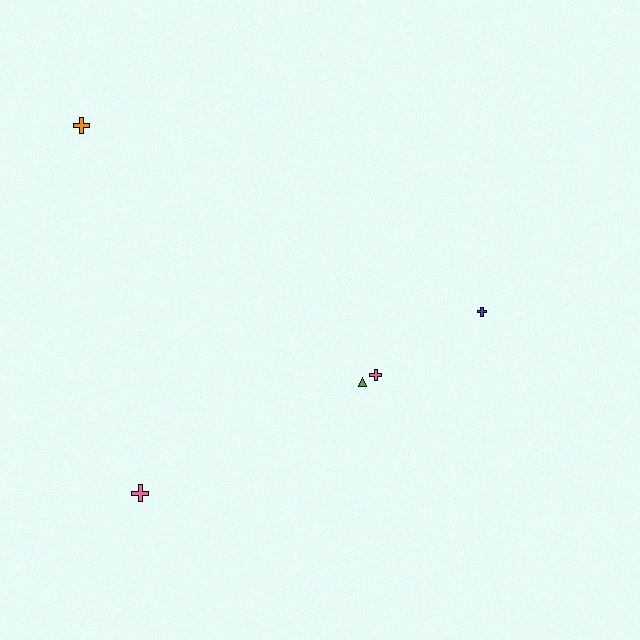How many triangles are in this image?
There is 1 triangle.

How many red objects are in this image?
There are no red objects.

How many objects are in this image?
There are 5 objects.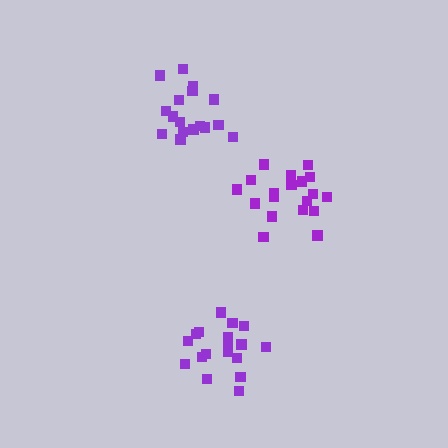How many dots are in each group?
Group 1: 17 dots, Group 2: 18 dots, Group 3: 19 dots (54 total).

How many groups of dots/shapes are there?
There are 3 groups.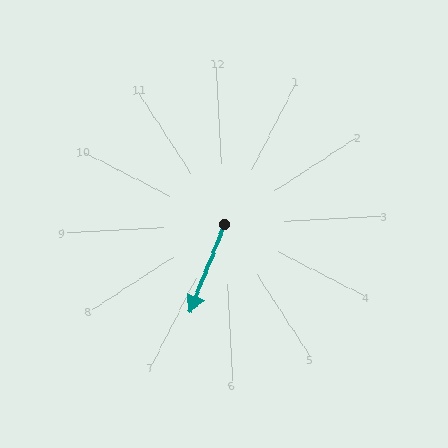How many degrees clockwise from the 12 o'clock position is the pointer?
Approximately 204 degrees.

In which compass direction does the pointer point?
Southwest.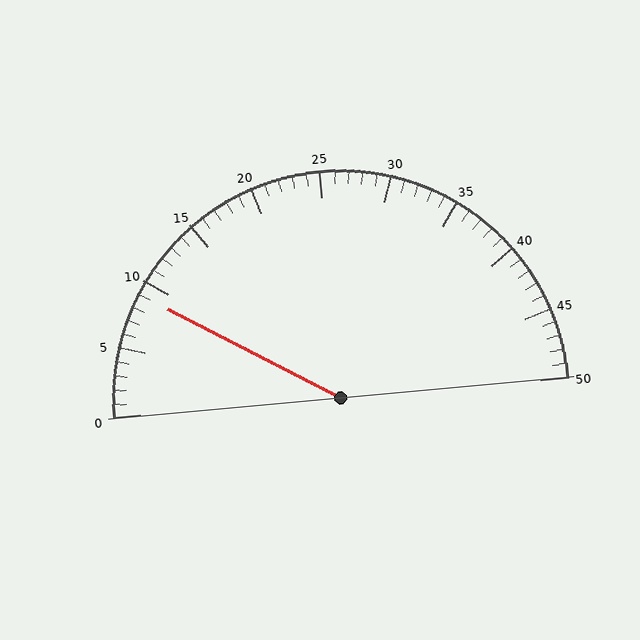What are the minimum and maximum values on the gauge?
The gauge ranges from 0 to 50.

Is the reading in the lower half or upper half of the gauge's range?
The reading is in the lower half of the range (0 to 50).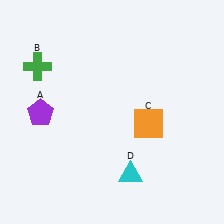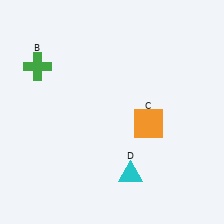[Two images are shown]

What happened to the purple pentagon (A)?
The purple pentagon (A) was removed in Image 2. It was in the bottom-left area of Image 1.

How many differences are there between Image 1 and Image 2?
There is 1 difference between the two images.